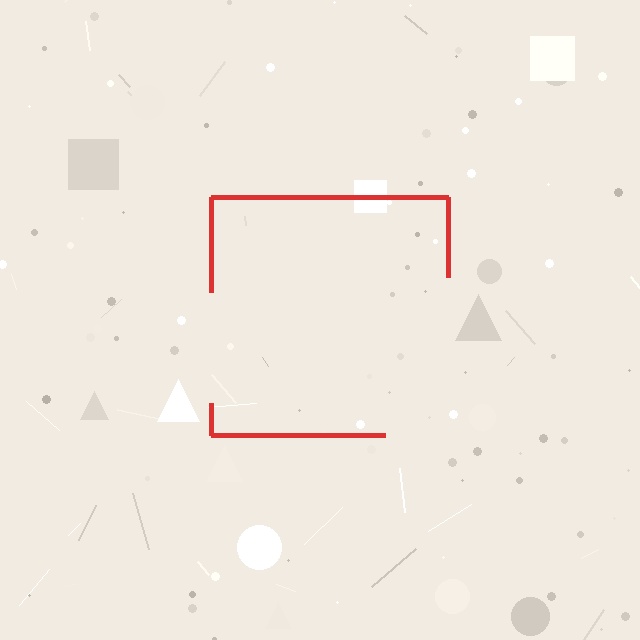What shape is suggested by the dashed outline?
The dashed outline suggests a square.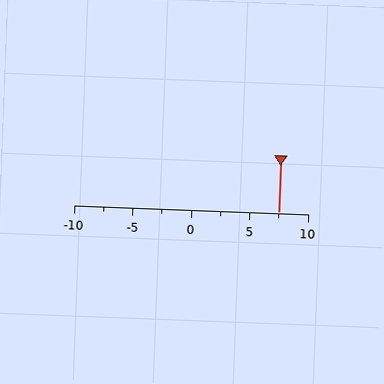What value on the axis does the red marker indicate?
The marker indicates approximately 7.5.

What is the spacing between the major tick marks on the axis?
The major ticks are spaced 5 apart.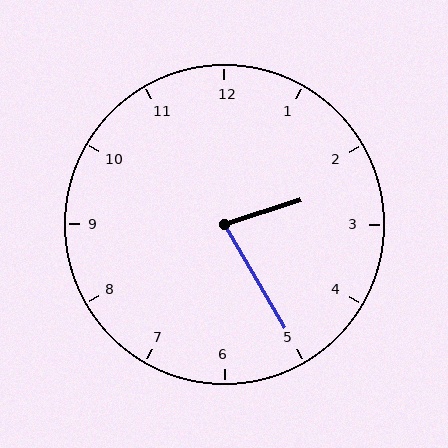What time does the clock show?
2:25.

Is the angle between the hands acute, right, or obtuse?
It is acute.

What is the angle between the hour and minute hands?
Approximately 78 degrees.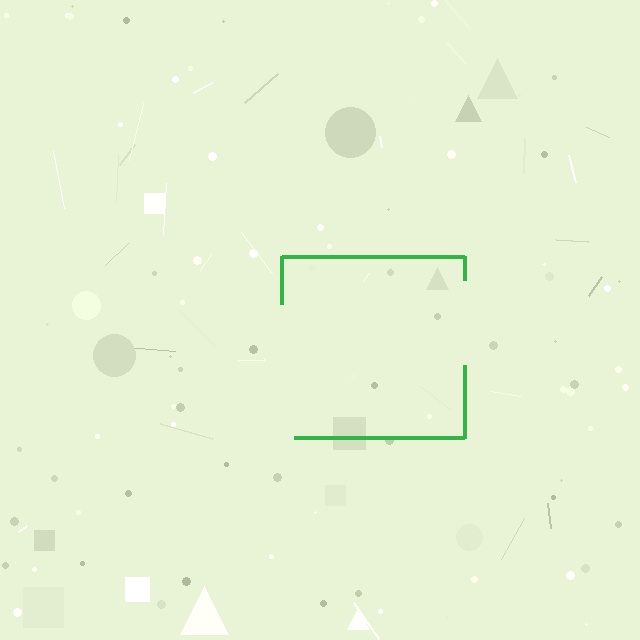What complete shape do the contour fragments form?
The contour fragments form a square.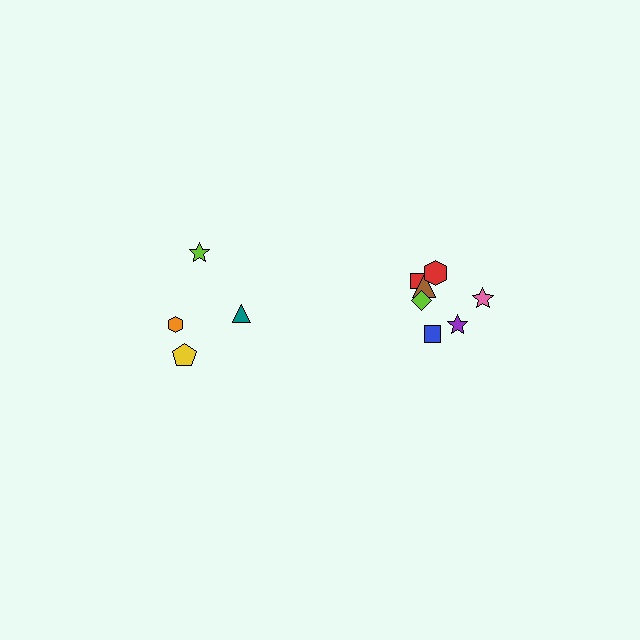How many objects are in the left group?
There are 4 objects.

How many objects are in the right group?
There are 7 objects.